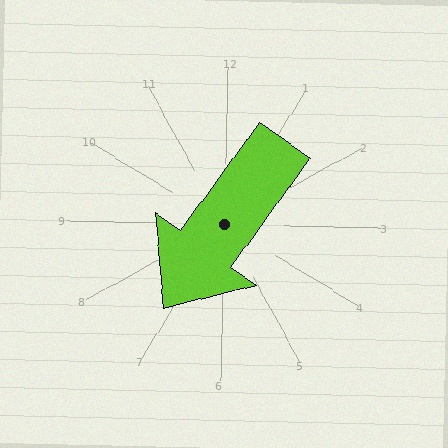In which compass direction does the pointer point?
Southwest.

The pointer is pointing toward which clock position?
Roughly 7 o'clock.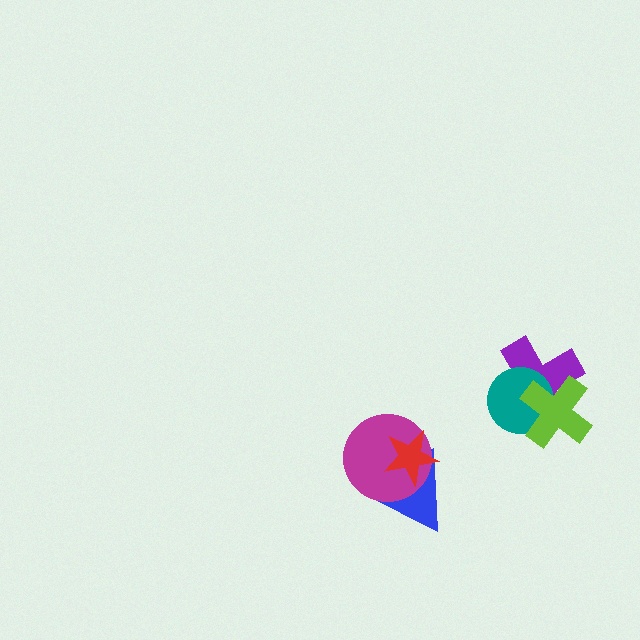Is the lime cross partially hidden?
No, no other shape covers it.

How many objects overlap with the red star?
2 objects overlap with the red star.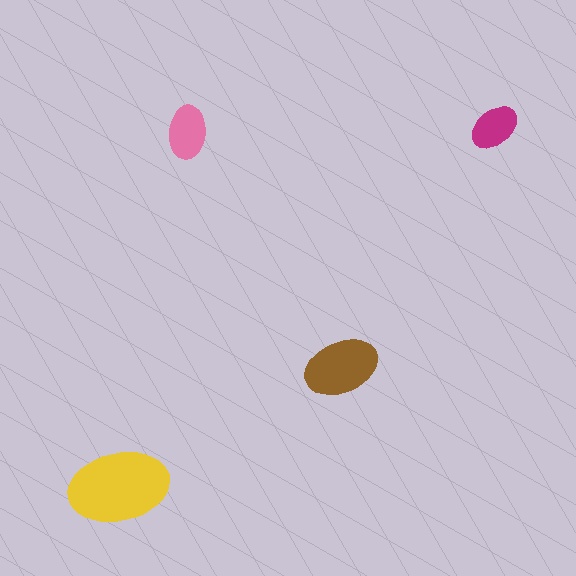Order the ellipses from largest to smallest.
the yellow one, the brown one, the pink one, the magenta one.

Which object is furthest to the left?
The yellow ellipse is leftmost.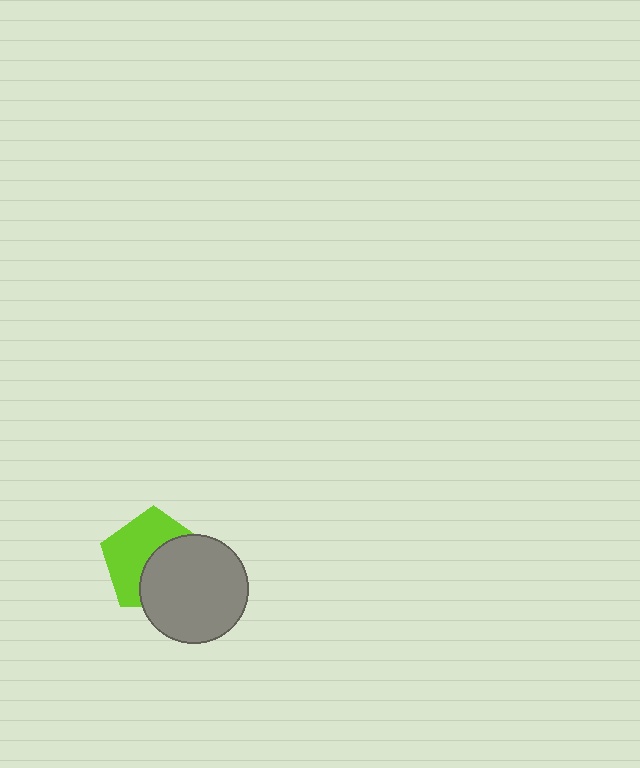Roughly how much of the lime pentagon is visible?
About half of it is visible (roughly 52%).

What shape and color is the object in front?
The object in front is a gray circle.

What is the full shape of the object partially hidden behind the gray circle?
The partially hidden object is a lime pentagon.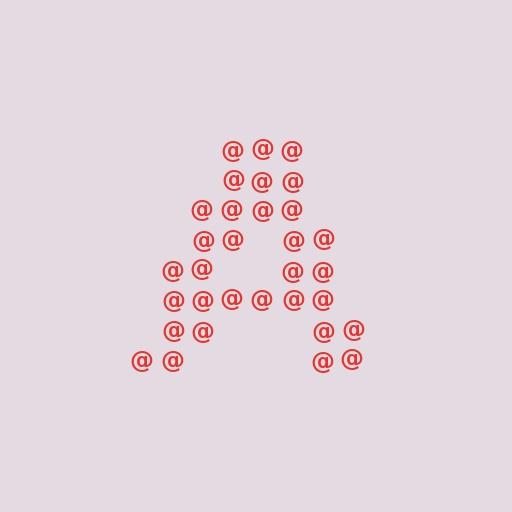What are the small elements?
The small elements are at signs.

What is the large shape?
The large shape is the letter A.